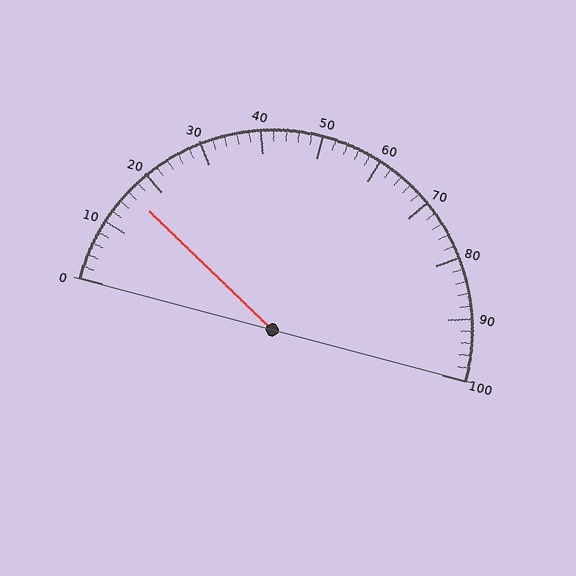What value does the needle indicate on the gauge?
The needle indicates approximately 16.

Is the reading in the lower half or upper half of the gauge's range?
The reading is in the lower half of the range (0 to 100).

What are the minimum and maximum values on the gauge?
The gauge ranges from 0 to 100.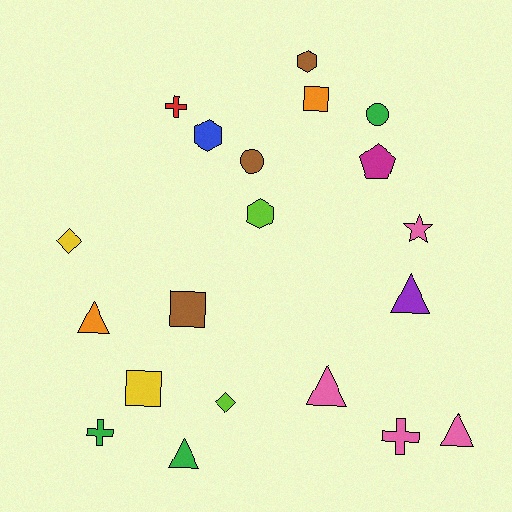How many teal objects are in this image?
There are no teal objects.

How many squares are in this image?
There are 3 squares.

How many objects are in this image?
There are 20 objects.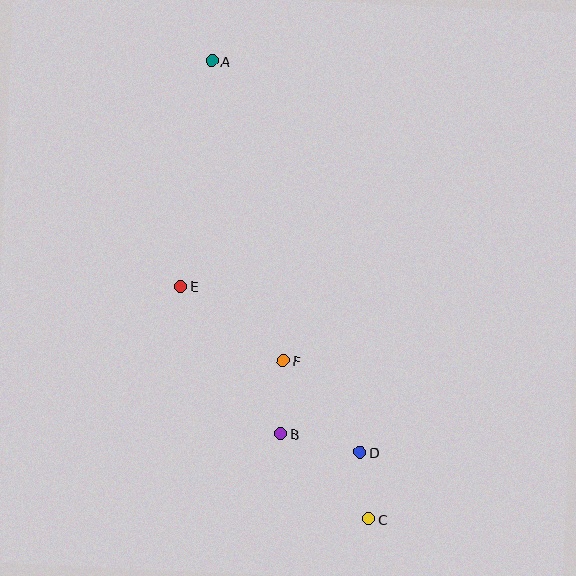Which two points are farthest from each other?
Points A and C are farthest from each other.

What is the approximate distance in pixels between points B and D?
The distance between B and D is approximately 81 pixels.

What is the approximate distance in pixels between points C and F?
The distance between C and F is approximately 180 pixels.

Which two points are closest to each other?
Points C and D are closest to each other.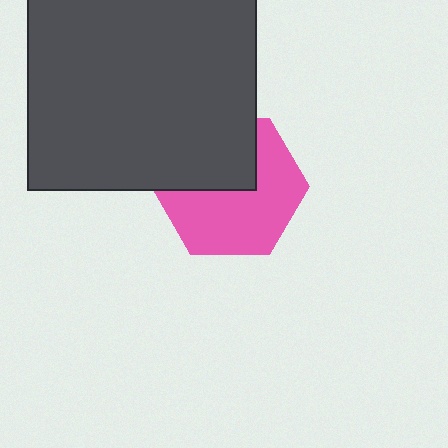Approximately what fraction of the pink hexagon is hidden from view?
Roughly 40% of the pink hexagon is hidden behind the dark gray square.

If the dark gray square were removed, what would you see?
You would see the complete pink hexagon.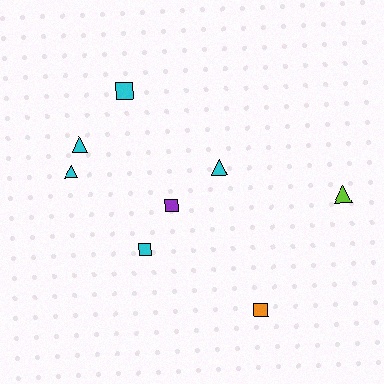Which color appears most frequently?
Cyan, with 5 objects.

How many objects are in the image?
There are 8 objects.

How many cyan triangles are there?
There are 3 cyan triangles.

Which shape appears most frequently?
Triangle, with 4 objects.